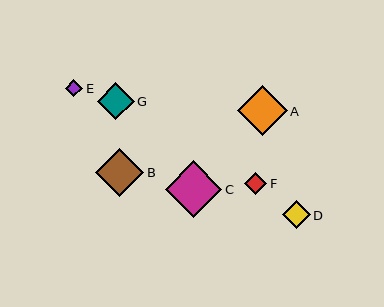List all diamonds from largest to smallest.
From largest to smallest: C, A, B, G, D, F, E.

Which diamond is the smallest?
Diamond E is the smallest with a size of approximately 17 pixels.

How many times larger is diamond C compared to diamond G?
Diamond C is approximately 1.5 times the size of diamond G.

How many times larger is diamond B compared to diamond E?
Diamond B is approximately 2.8 times the size of diamond E.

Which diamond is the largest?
Diamond C is the largest with a size of approximately 57 pixels.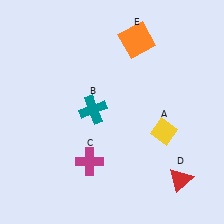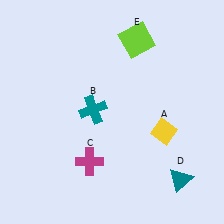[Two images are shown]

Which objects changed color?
D changed from red to teal. E changed from orange to lime.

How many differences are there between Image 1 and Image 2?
There are 2 differences between the two images.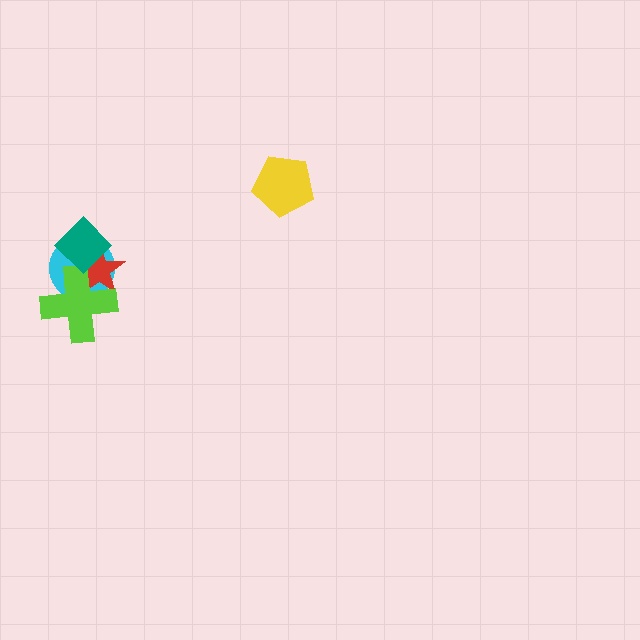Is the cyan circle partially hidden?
Yes, it is partially covered by another shape.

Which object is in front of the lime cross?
The teal diamond is in front of the lime cross.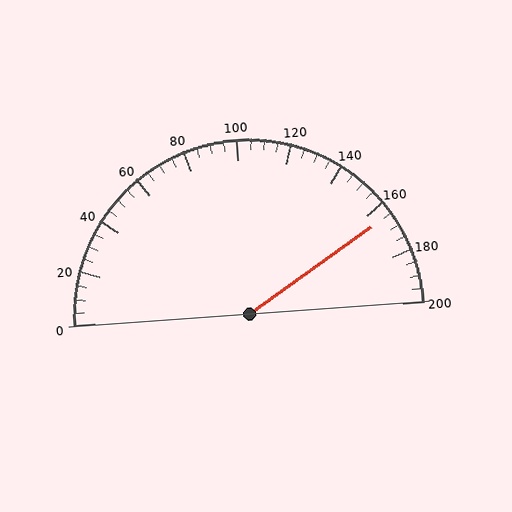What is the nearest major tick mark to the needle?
The nearest major tick mark is 160.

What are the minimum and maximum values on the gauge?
The gauge ranges from 0 to 200.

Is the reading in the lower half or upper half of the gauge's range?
The reading is in the upper half of the range (0 to 200).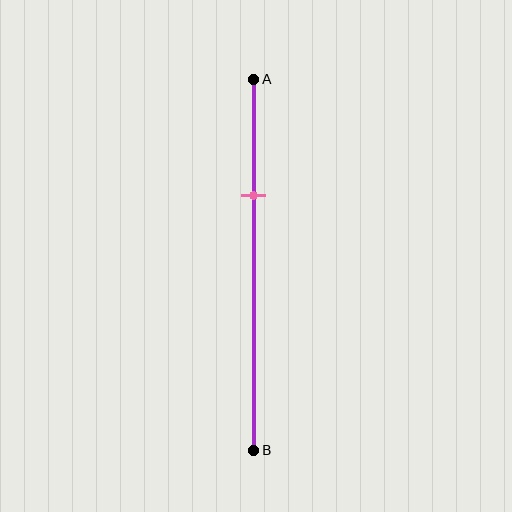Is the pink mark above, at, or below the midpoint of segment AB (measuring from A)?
The pink mark is above the midpoint of segment AB.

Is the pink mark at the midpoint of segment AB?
No, the mark is at about 30% from A, not at the 50% midpoint.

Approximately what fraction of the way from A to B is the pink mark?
The pink mark is approximately 30% of the way from A to B.